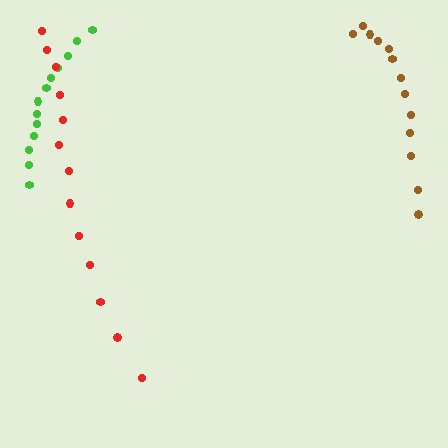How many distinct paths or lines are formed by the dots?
There are 3 distinct paths.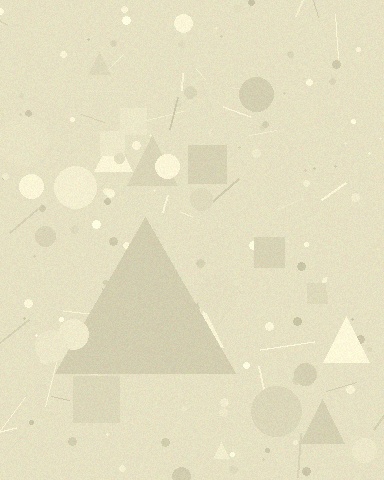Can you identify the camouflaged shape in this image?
The camouflaged shape is a triangle.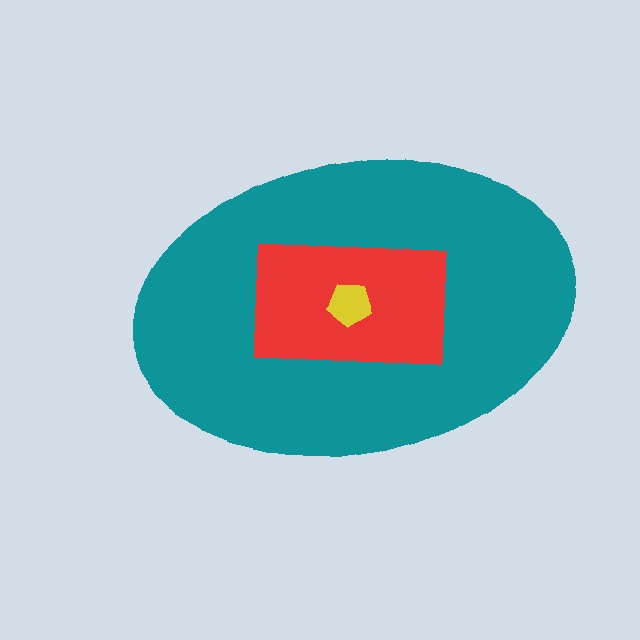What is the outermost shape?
The teal ellipse.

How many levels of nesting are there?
3.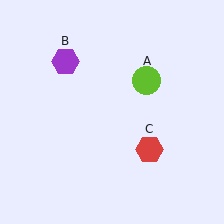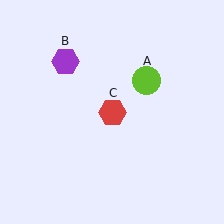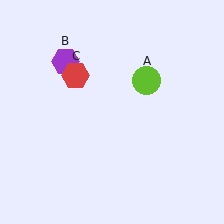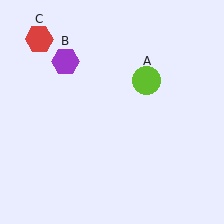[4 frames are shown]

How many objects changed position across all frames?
1 object changed position: red hexagon (object C).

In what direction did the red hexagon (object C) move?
The red hexagon (object C) moved up and to the left.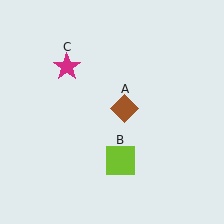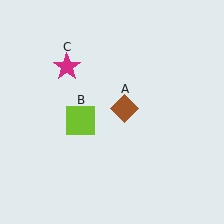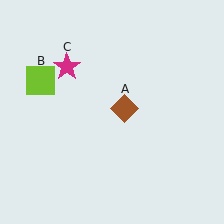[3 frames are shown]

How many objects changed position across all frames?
1 object changed position: lime square (object B).